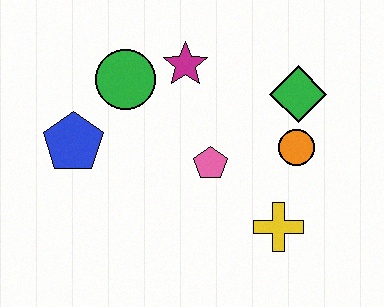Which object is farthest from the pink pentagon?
The blue pentagon is farthest from the pink pentagon.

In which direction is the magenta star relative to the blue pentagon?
The magenta star is to the right of the blue pentagon.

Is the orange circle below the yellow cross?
No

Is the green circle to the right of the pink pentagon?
No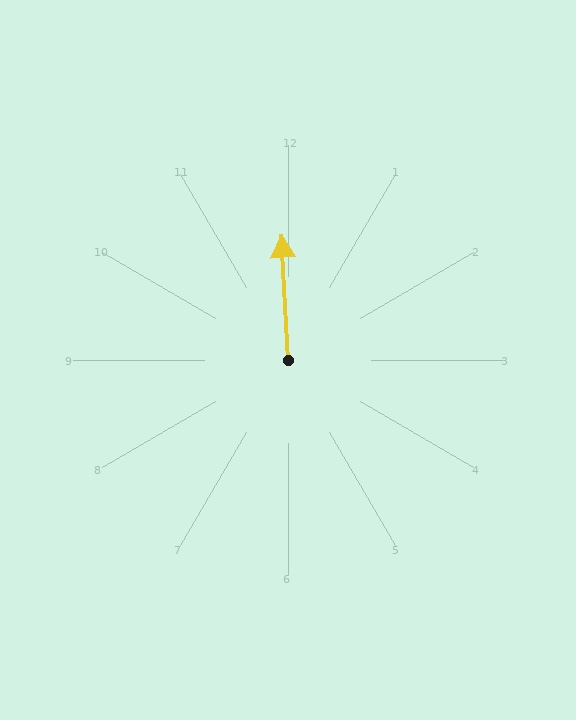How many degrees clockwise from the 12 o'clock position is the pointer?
Approximately 357 degrees.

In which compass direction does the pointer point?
North.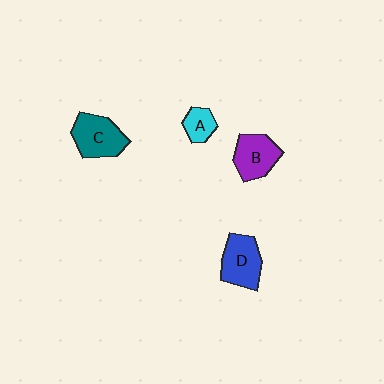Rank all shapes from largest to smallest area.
From largest to smallest: C (teal), D (blue), B (purple), A (cyan).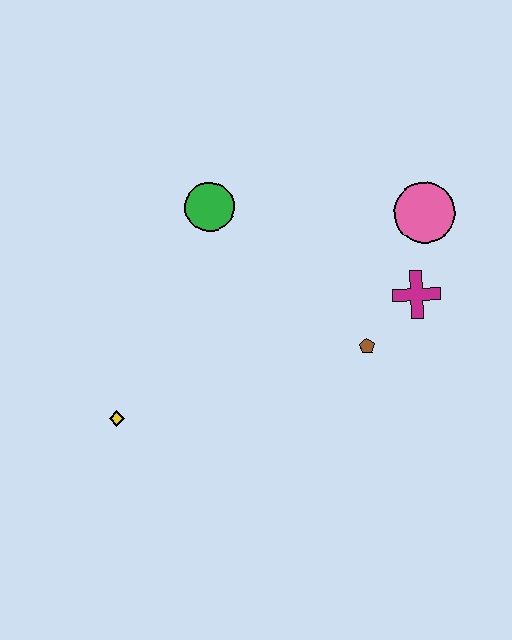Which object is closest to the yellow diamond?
The green circle is closest to the yellow diamond.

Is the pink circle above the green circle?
No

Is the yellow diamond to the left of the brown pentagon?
Yes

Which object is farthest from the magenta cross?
The yellow diamond is farthest from the magenta cross.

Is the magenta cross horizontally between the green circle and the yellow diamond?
No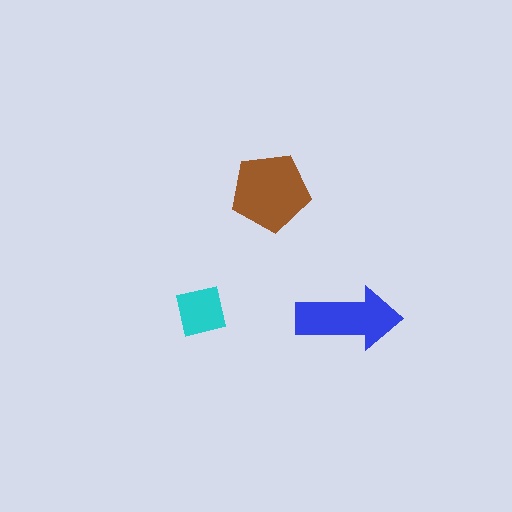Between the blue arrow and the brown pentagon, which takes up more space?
The brown pentagon.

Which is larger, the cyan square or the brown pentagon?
The brown pentagon.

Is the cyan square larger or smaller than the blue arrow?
Smaller.